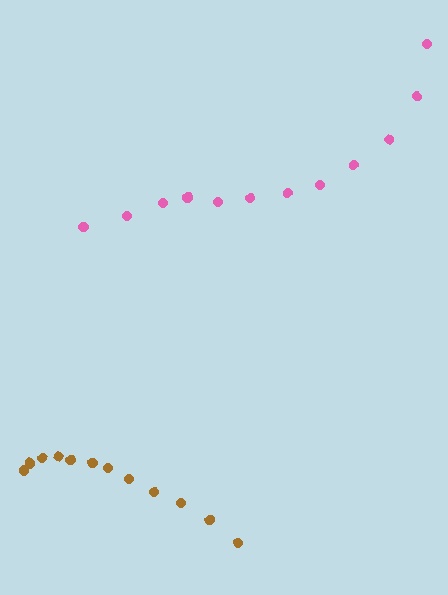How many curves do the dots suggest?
There are 2 distinct paths.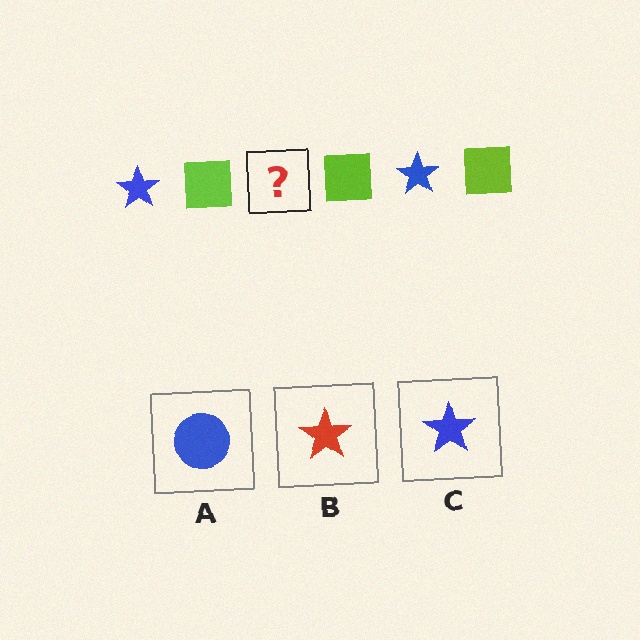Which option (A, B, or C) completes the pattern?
C.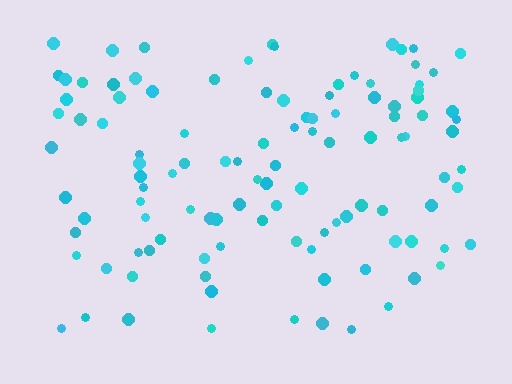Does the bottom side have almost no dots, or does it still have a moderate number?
Still a moderate number, just noticeably fewer than the top.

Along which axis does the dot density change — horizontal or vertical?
Vertical.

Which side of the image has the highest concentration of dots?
The top.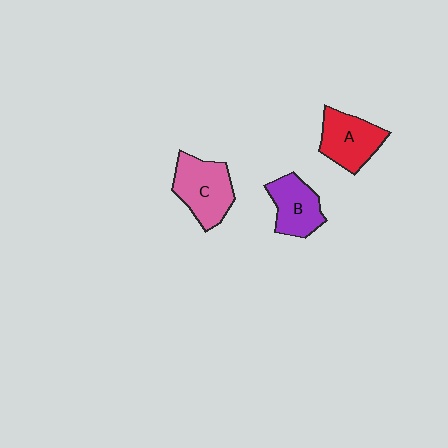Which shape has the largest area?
Shape C (pink).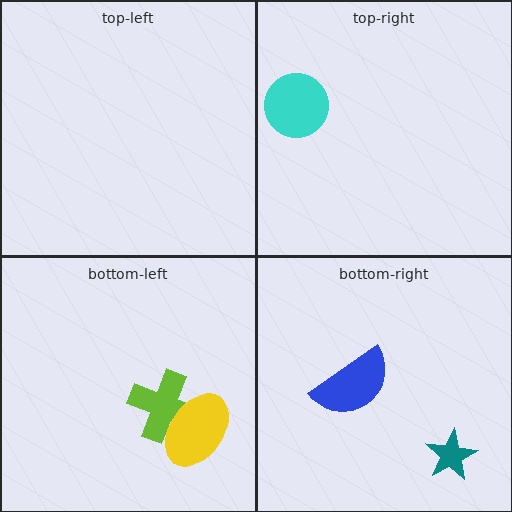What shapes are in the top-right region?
The cyan circle.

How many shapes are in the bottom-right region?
2.